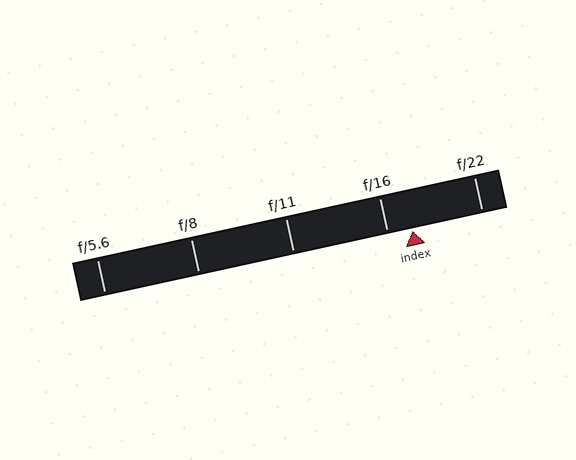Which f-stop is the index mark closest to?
The index mark is closest to f/16.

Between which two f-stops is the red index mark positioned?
The index mark is between f/16 and f/22.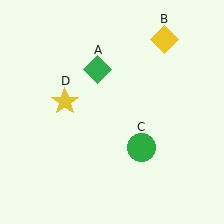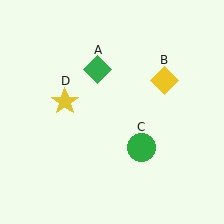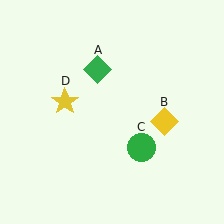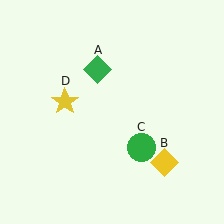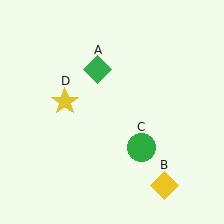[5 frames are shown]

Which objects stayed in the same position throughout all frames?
Green diamond (object A) and green circle (object C) and yellow star (object D) remained stationary.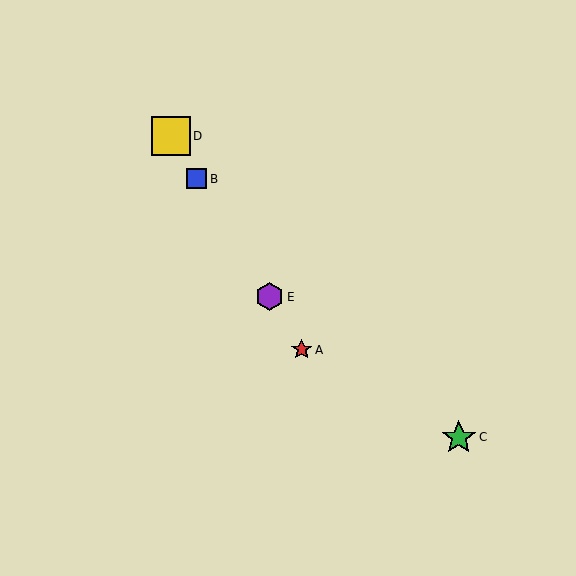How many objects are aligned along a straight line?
4 objects (A, B, D, E) are aligned along a straight line.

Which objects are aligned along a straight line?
Objects A, B, D, E are aligned along a straight line.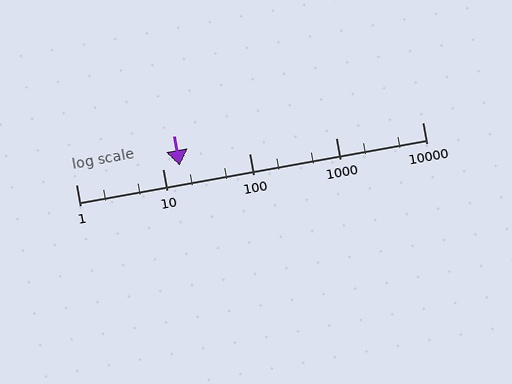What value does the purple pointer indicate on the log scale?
The pointer indicates approximately 16.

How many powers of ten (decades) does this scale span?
The scale spans 4 decades, from 1 to 10000.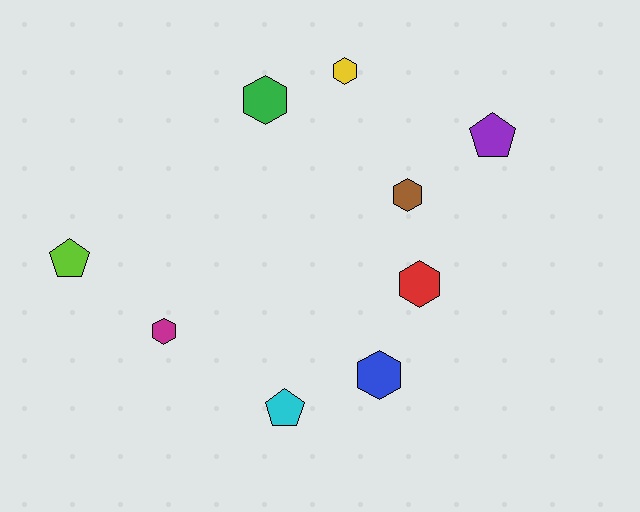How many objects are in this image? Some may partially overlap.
There are 9 objects.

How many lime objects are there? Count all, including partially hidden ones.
There is 1 lime object.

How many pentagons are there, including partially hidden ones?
There are 3 pentagons.